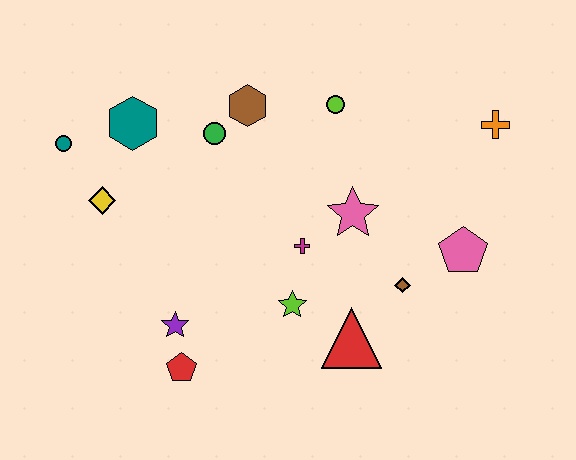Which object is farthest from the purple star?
The orange cross is farthest from the purple star.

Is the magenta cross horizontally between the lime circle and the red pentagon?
Yes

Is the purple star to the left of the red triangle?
Yes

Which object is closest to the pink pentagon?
The brown diamond is closest to the pink pentagon.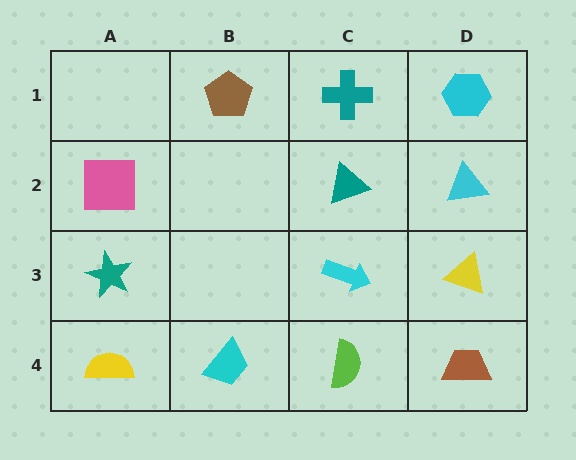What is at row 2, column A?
A pink square.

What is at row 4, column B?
A cyan trapezoid.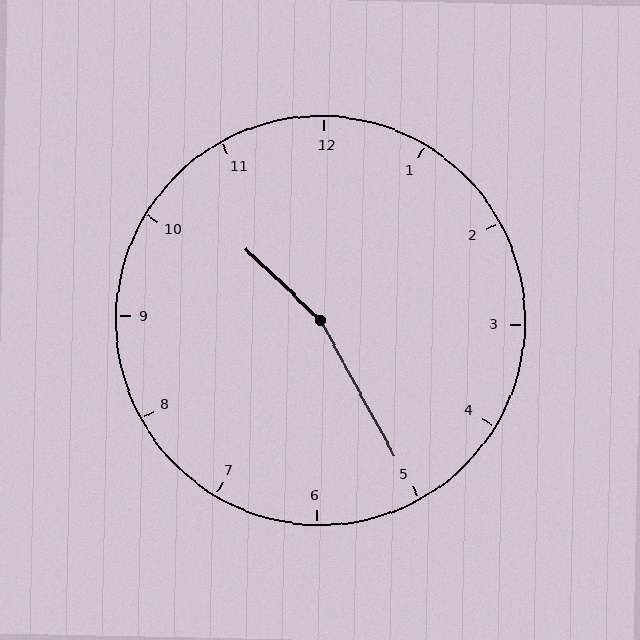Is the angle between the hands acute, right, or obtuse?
It is obtuse.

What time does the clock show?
10:25.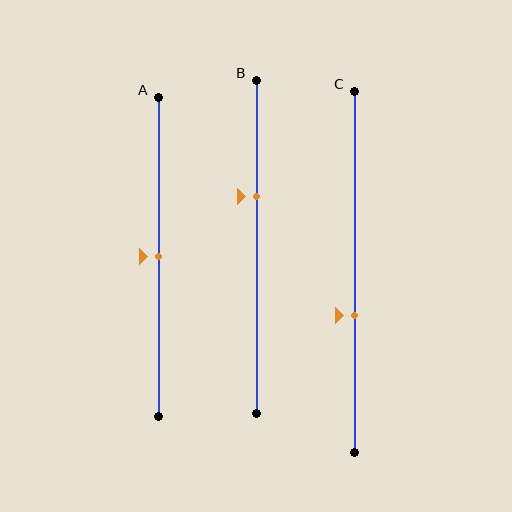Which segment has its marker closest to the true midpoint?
Segment A has its marker closest to the true midpoint.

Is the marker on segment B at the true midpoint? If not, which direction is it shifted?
No, the marker on segment B is shifted upward by about 15% of the segment length.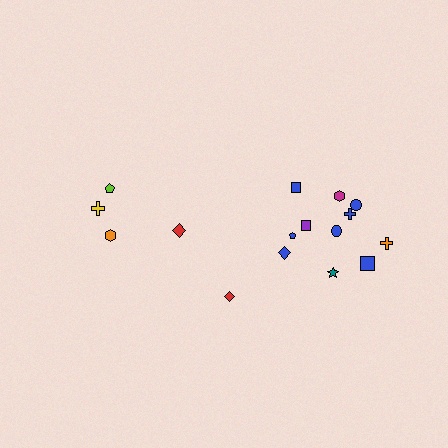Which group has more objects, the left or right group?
The right group.